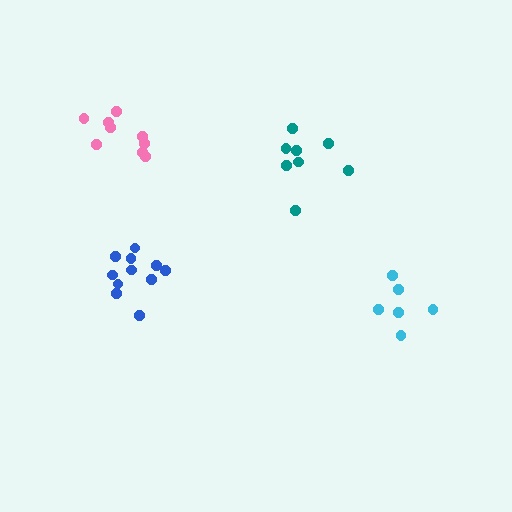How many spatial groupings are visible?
There are 4 spatial groupings.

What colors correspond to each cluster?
The clusters are colored: blue, teal, pink, cyan.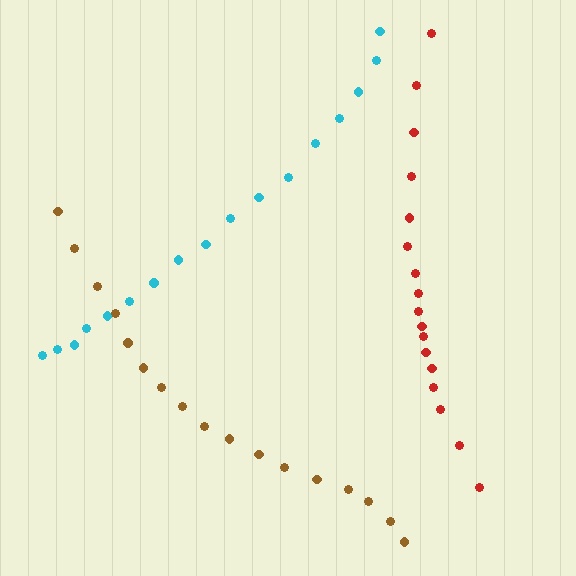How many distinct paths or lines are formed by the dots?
There are 3 distinct paths.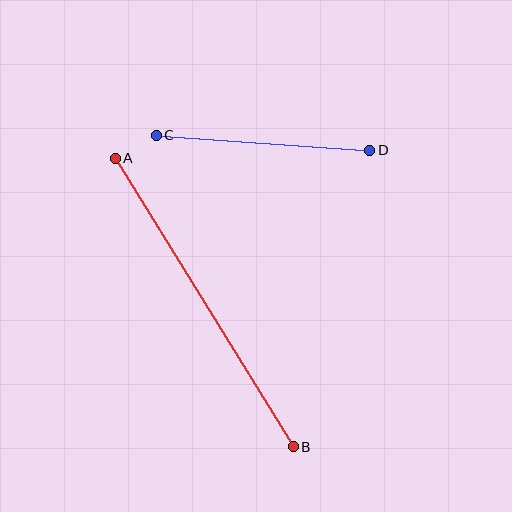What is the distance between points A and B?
The distance is approximately 339 pixels.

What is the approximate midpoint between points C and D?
The midpoint is at approximately (263, 143) pixels.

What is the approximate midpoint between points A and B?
The midpoint is at approximately (204, 303) pixels.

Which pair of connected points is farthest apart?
Points A and B are farthest apart.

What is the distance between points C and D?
The distance is approximately 214 pixels.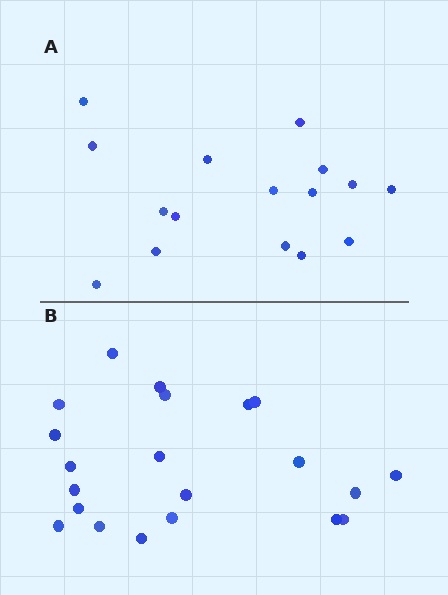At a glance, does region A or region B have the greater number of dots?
Region B (the bottom region) has more dots.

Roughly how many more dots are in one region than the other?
Region B has about 5 more dots than region A.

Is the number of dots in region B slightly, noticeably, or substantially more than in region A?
Region B has noticeably more, but not dramatically so. The ratio is roughly 1.3 to 1.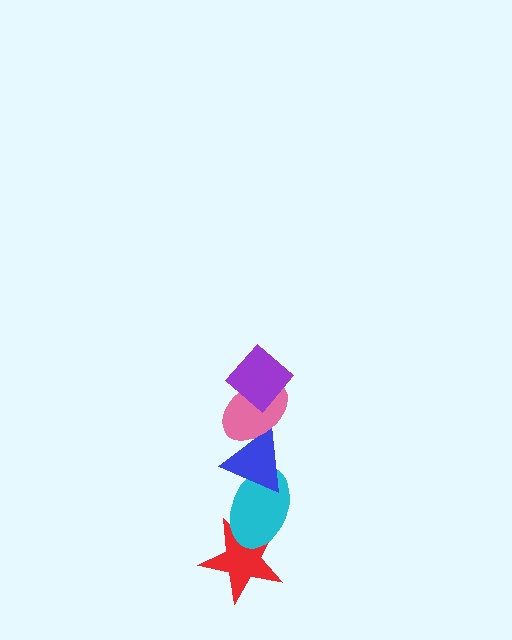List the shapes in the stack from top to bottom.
From top to bottom: the purple diamond, the pink ellipse, the blue triangle, the cyan ellipse, the red star.